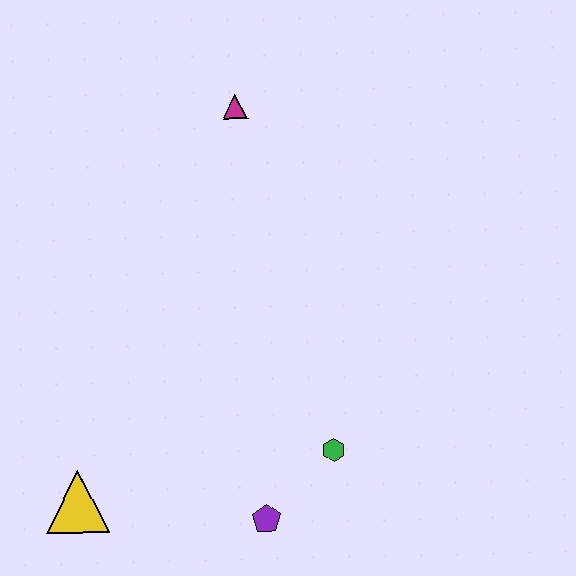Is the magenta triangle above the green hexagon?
Yes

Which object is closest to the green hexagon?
The purple pentagon is closest to the green hexagon.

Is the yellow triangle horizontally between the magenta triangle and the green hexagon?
No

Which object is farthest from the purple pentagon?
The magenta triangle is farthest from the purple pentagon.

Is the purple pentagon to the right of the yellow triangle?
Yes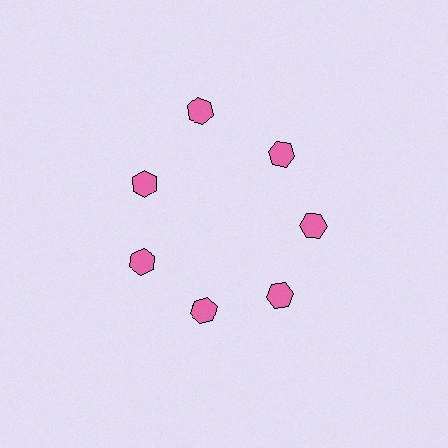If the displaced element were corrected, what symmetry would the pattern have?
It would have 7-fold rotational symmetry — the pattern would map onto itself every 51 degrees.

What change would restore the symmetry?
The symmetry would be restored by moving it inward, back onto the ring so that all 7 hexagons sit at equal angles and equal distance from the center.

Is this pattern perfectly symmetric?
No. The 7 pink hexagons are arranged in a ring, but one element near the 12 o'clock position is pushed outward from the center, breaking the 7-fold rotational symmetry.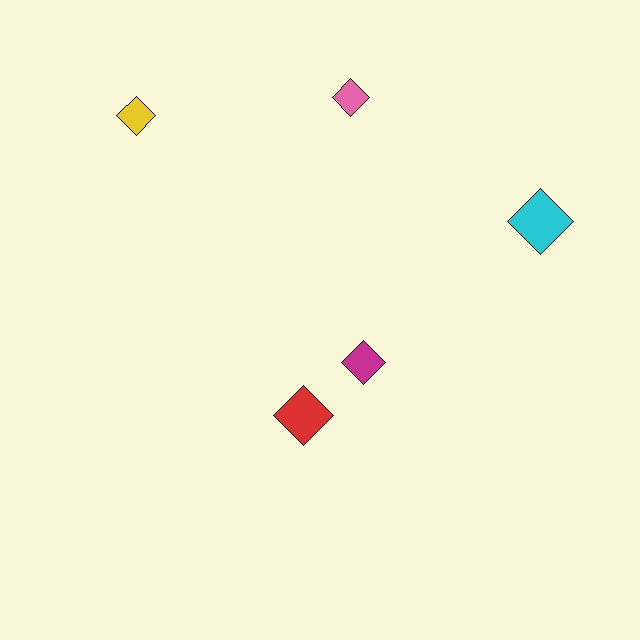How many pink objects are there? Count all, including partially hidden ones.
There is 1 pink object.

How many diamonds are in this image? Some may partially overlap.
There are 5 diamonds.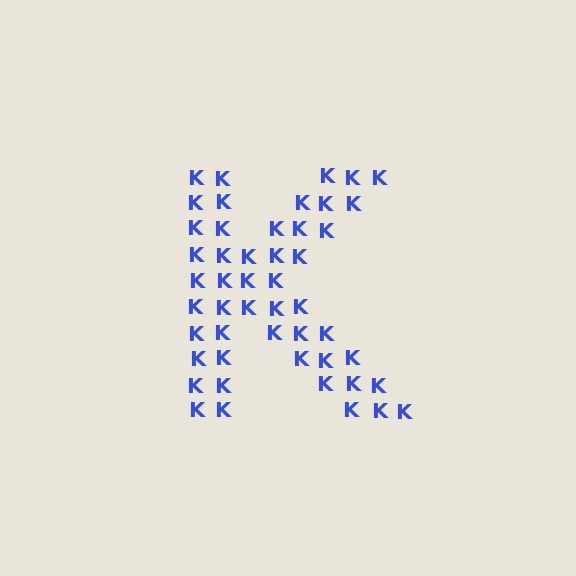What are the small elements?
The small elements are letter K's.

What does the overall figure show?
The overall figure shows the letter K.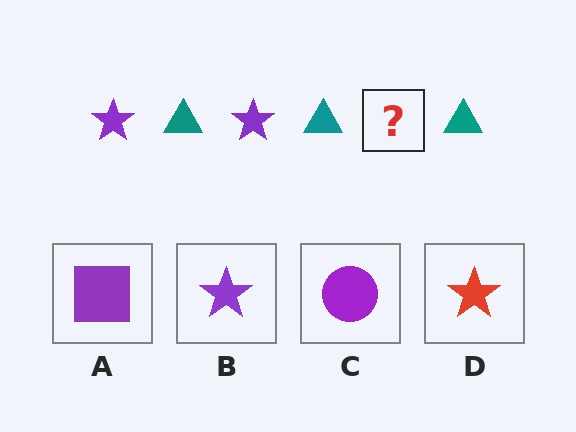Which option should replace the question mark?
Option B.